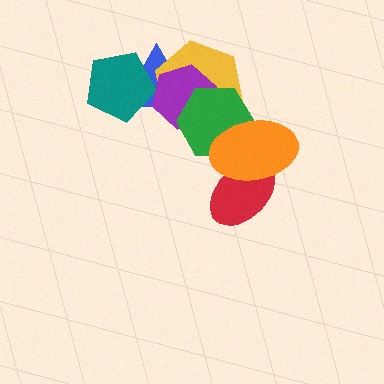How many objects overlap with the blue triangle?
4 objects overlap with the blue triangle.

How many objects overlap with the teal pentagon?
1 object overlaps with the teal pentagon.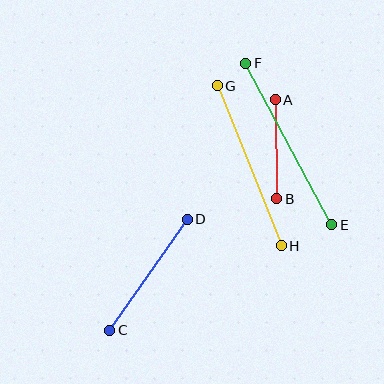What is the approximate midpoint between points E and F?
The midpoint is at approximately (289, 144) pixels.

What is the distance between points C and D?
The distance is approximately 135 pixels.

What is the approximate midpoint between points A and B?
The midpoint is at approximately (276, 149) pixels.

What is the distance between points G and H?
The distance is approximately 172 pixels.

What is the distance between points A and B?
The distance is approximately 99 pixels.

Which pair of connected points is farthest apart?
Points E and F are farthest apart.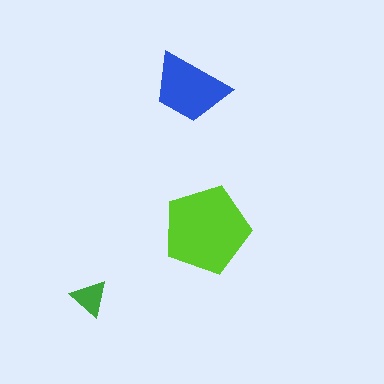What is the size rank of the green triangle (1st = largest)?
3rd.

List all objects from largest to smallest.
The lime pentagon, the blue trapezoid, the green triangle.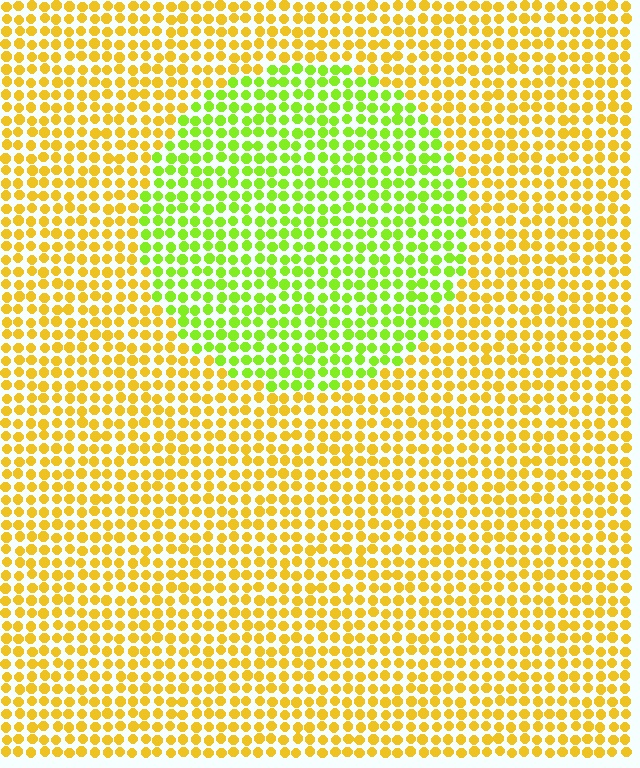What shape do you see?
I see a circle.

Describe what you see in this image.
The image is filled with small yellow elements in a uniform arrangement. A circle-shaped region is visible where the elements are tinted to a slightly different hue, forming a subtle color boundary.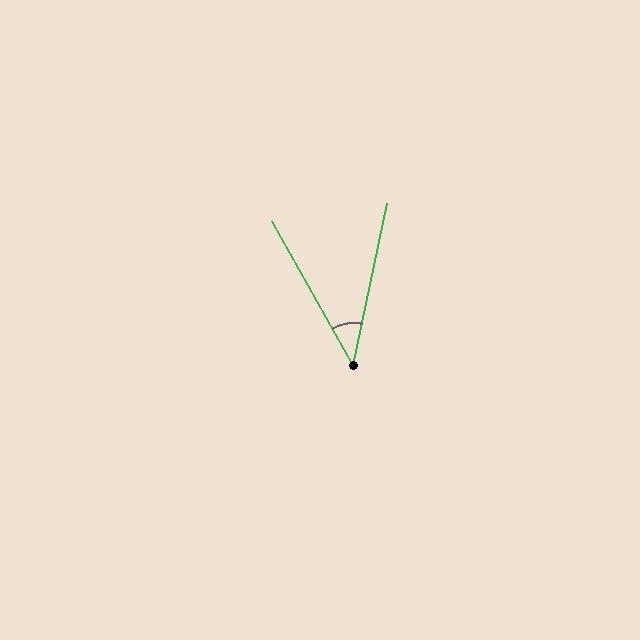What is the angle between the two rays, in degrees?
Approximately 41 degrees.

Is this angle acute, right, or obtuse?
It is acute.